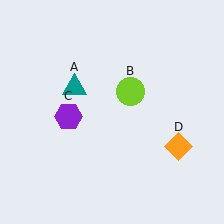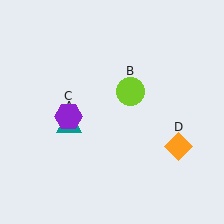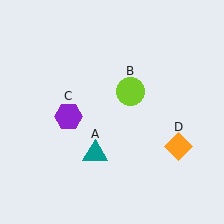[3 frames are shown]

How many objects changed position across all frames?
1 object changed position: teal triangle (object A).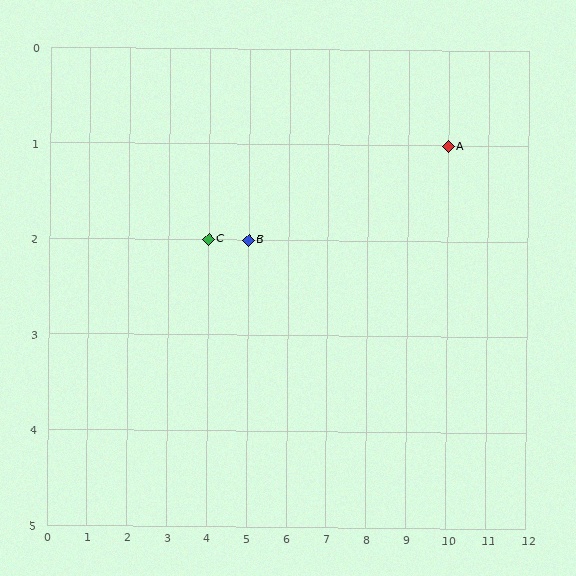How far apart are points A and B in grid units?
Points A and B are 5 columns and 1 row apart (about 5.1 grid units diagonally).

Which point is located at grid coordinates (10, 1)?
Point A is at (10, 1).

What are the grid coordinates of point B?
Point B is at grid coordinates (5, 2).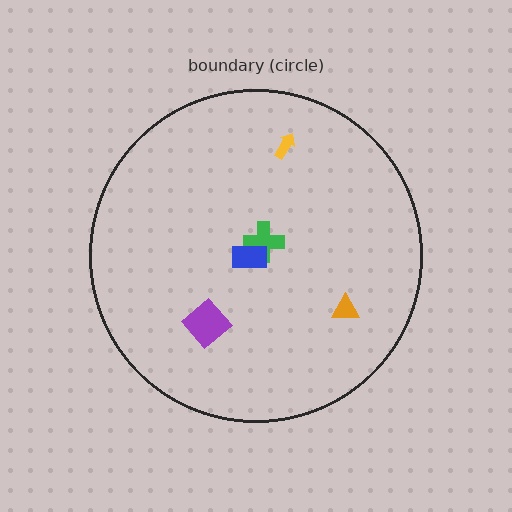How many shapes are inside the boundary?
5 inside, 0 outside.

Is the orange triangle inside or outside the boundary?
Inside.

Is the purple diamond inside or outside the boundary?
Inside.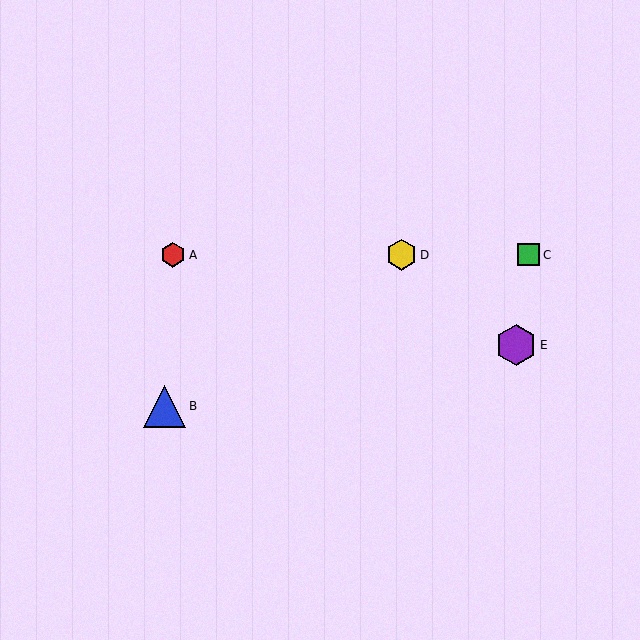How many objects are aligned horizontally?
3 objects (A, C, D) are aligned horizontally.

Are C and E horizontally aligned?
No, C is at y≈255 and E is at y≈345.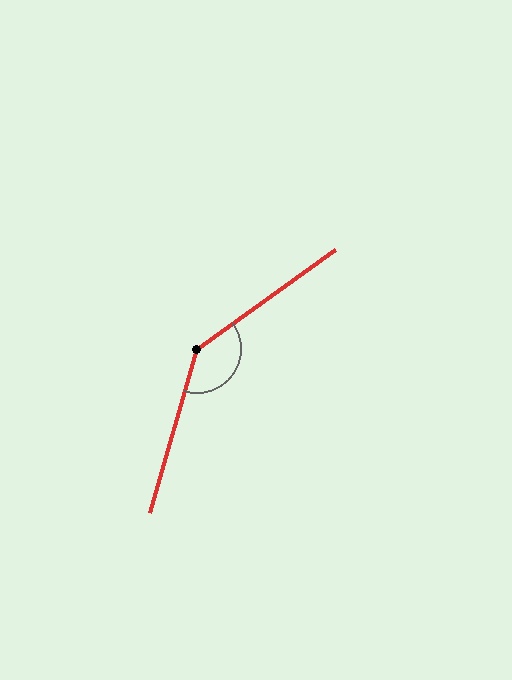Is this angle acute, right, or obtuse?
It is obtuse.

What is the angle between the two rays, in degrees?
Approximately 142 degrees.